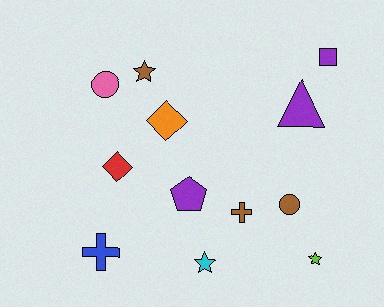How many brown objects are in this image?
There are 3 brown objects.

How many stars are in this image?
There are 3 stars.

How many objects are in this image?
There are 12 objects.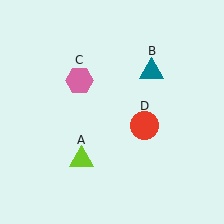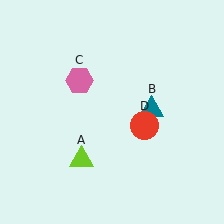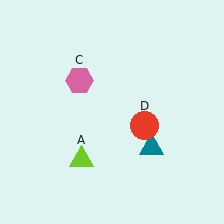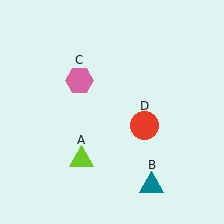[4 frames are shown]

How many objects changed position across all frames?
1 object changed position: teal triangle (object B).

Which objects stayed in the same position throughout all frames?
Lime triangle (object A) and pink hexagon (object C) and red circle (object D) remained stationary.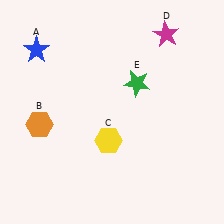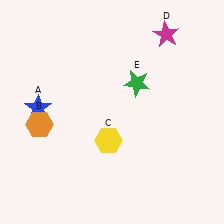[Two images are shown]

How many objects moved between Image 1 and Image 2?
1 object moved between the two images.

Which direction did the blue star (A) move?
The blue star (A) moved down.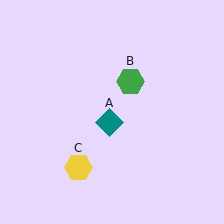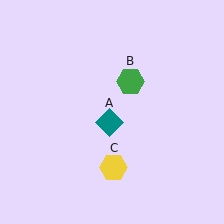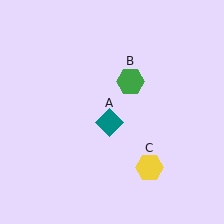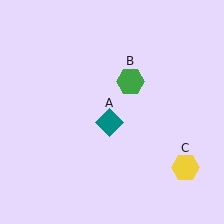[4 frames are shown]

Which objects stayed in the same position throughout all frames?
Teal diamond (object A) and green hexagon (object B) remained stationary.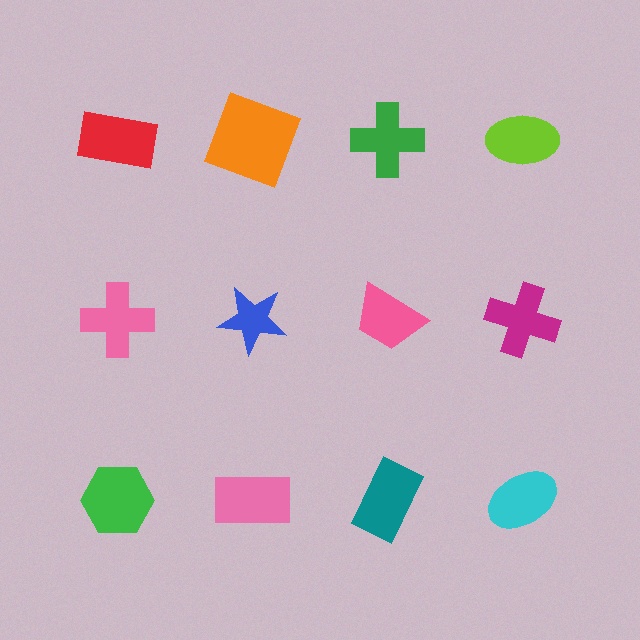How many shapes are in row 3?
4 shapes.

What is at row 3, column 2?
A pink rectangle.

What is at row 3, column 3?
A teal rectangle.